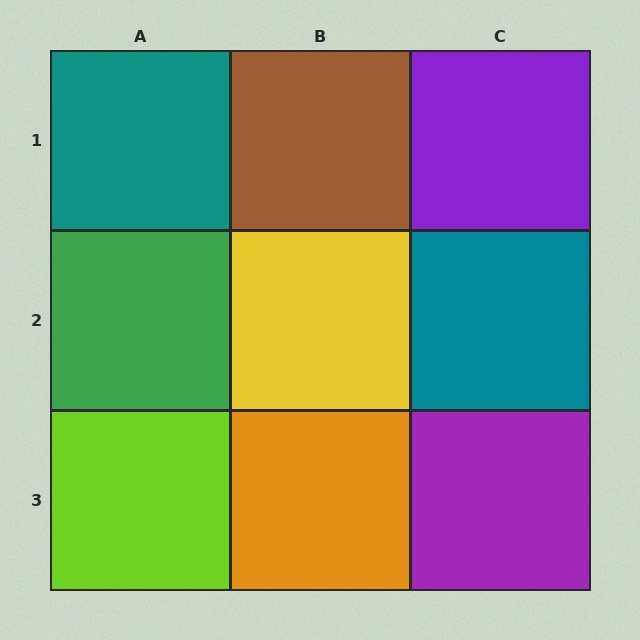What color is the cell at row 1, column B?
Brown.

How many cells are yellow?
1 cell is yellow.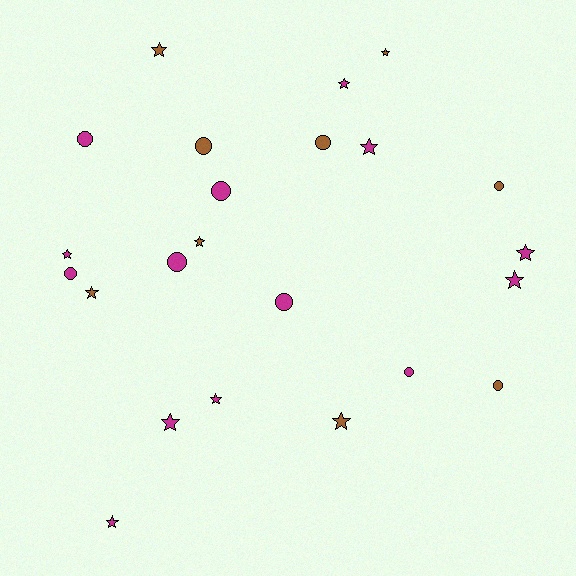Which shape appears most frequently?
Star, with 13 objects.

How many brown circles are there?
There are 4 brown circles.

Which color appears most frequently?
Magenta, with 14 objects.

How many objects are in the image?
There are 23 objects.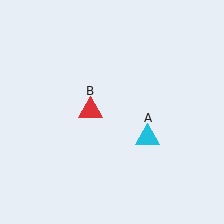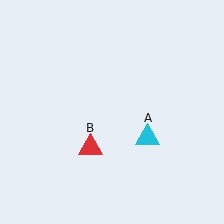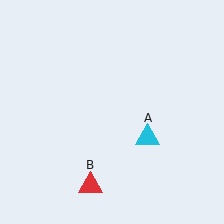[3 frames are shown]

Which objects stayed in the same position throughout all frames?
Cyan triangle (object A) remained stationary.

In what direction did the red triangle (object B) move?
The red triangle (object B) moved down.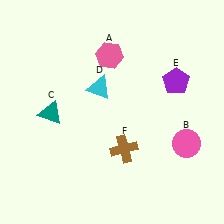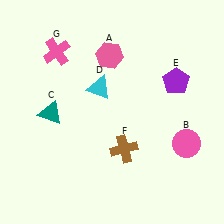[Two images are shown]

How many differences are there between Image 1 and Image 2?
There is 1 difference between the two images.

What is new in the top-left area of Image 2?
A pink cross (G) was added in the top-left area of Image 2.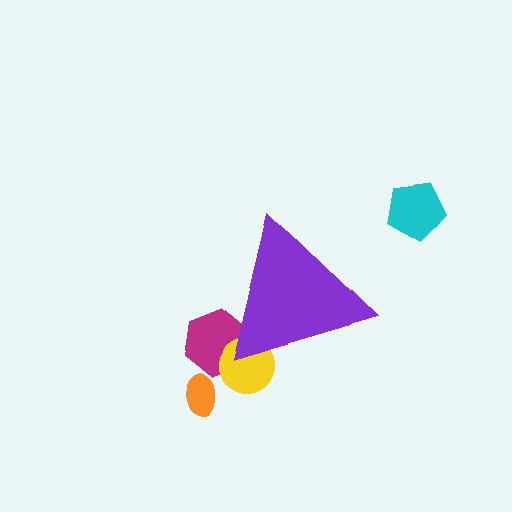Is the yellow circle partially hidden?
Yes, the yellow circle is partially hidden behind the purple triangle.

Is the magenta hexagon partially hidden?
Yes, the magenta hexagon is partially hidden behind the purple triangle.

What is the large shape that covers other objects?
A purple triangle.